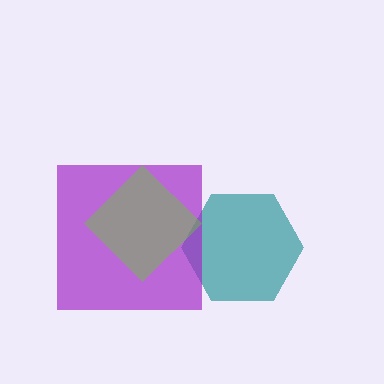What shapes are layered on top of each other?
The layered shapes are: a teal hexagon, a purple square, a lime diamond.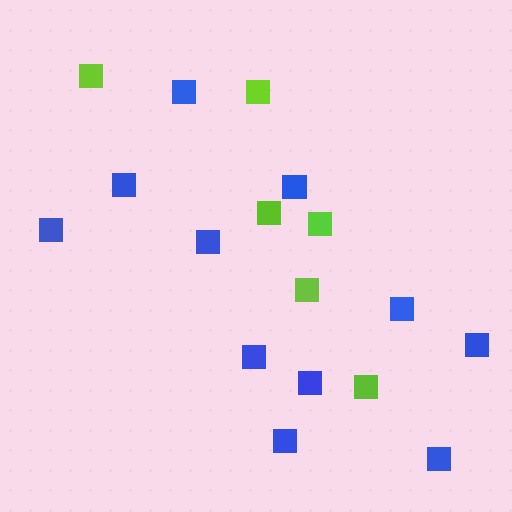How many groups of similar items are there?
There are 2 groups: one group of blue squares (11) and one group of lime squares (6).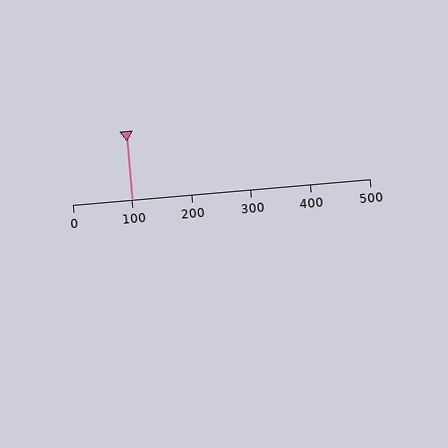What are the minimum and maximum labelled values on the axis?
The axis runs from 0 to 500.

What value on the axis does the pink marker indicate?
The marker indicates approximately 100.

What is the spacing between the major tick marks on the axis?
The major ticks are spaced 100 apart.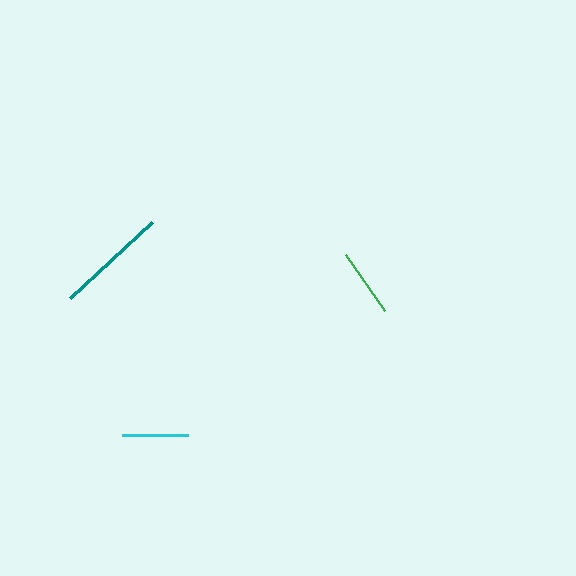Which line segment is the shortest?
The cyan line is the shortest at approximately 66 pixels.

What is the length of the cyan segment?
The cyan segment is approximately 66 pixels long.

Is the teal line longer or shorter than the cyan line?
The teal line is longer than the cyan line.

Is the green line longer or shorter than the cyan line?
The green line is longer than the cyan line.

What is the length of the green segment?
The green segment is approximately 68 pixels long.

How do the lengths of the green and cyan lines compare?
The green and cyan lines are approximately the same length.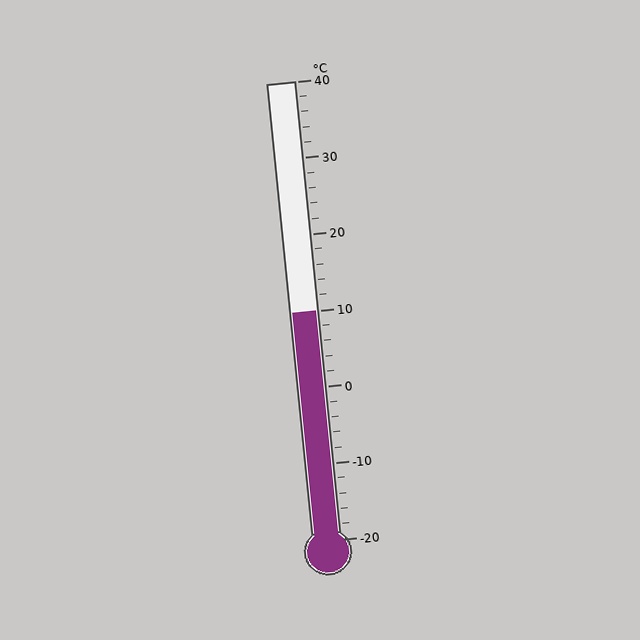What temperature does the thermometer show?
The thermometer shows approximately 10°C.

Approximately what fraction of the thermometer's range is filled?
The thermometer is filled to approximately 50% of its range.